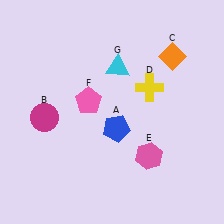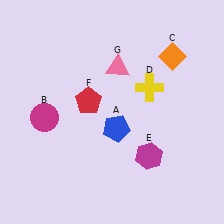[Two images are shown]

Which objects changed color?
E changed from pink to magenta. F changed from pink to red. G changed from cyan to pink.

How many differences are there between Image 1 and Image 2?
There are 3 differences between the two images.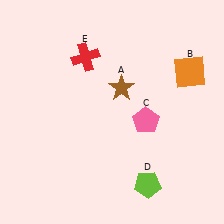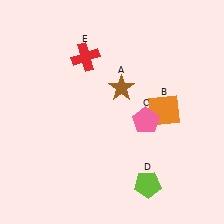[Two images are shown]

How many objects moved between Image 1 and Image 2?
1 object moved between the two images.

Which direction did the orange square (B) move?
The orange square (B) moved down.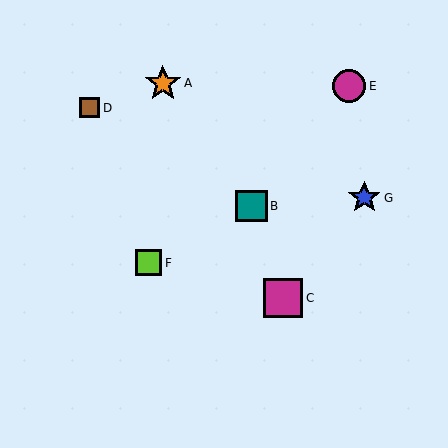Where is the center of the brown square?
The center of the brown square is at (90, 108).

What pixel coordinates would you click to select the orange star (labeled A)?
Click at (163, 83) to select the orange star A.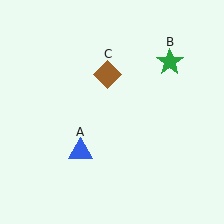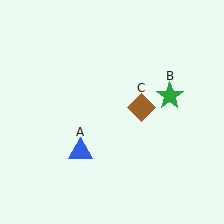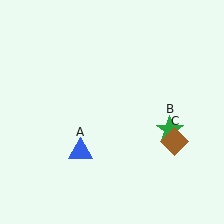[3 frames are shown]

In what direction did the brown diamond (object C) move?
The brown diamond (object C) moved down and to the right.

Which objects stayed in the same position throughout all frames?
Blue triangle (object A) remained stationary.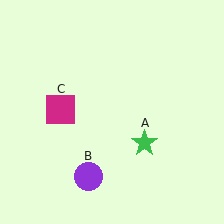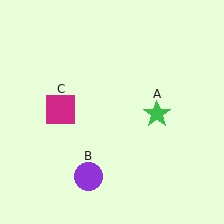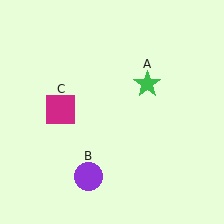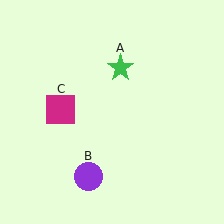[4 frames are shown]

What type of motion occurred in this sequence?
The green star (object A) rotated counterclockwise around the center of the scene.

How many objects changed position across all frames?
1 object changed position: green star (object A).